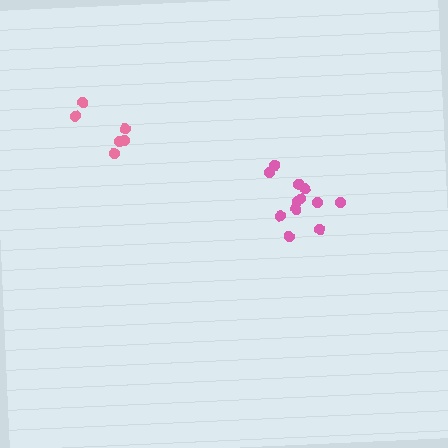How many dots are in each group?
Group 1: 6 dots, Group 2: 12 dots (18 total).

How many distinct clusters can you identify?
There are 2 distinct clusters.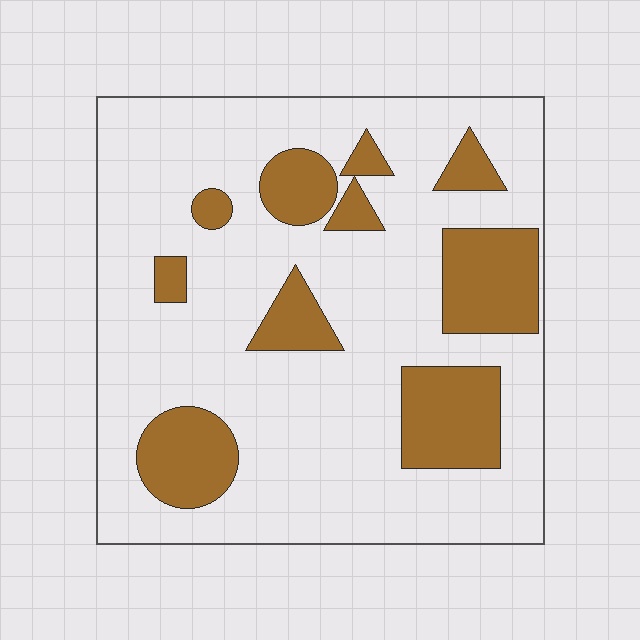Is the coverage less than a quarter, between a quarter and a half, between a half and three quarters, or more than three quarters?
Less than a quarter.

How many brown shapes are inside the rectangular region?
10.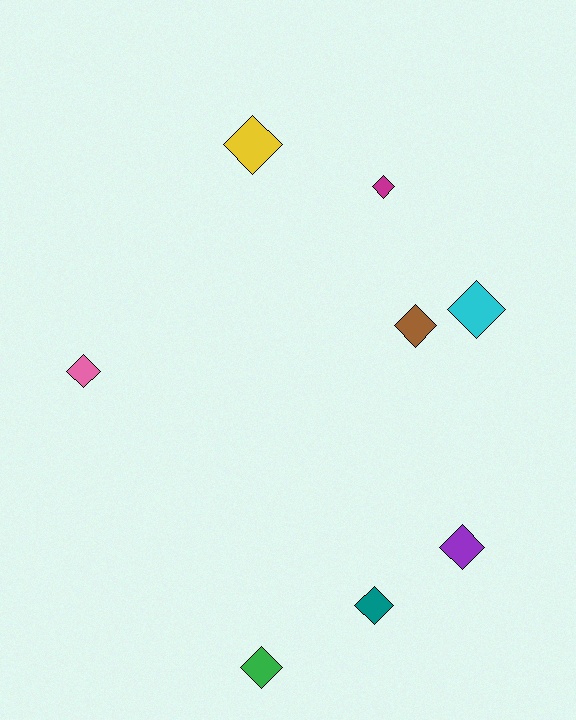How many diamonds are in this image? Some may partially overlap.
There are 8 diamonds.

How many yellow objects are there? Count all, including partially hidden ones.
There is 1 yellow object.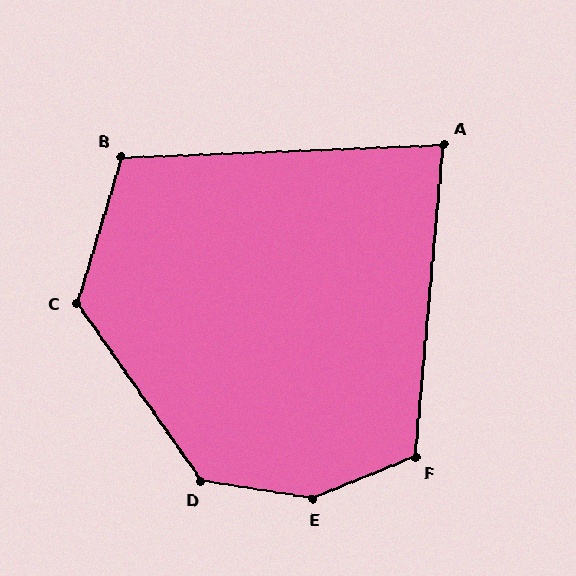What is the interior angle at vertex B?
Approximately 109 degrees (obtuse).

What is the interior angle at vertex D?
Approximately 134 degrees (obtuse).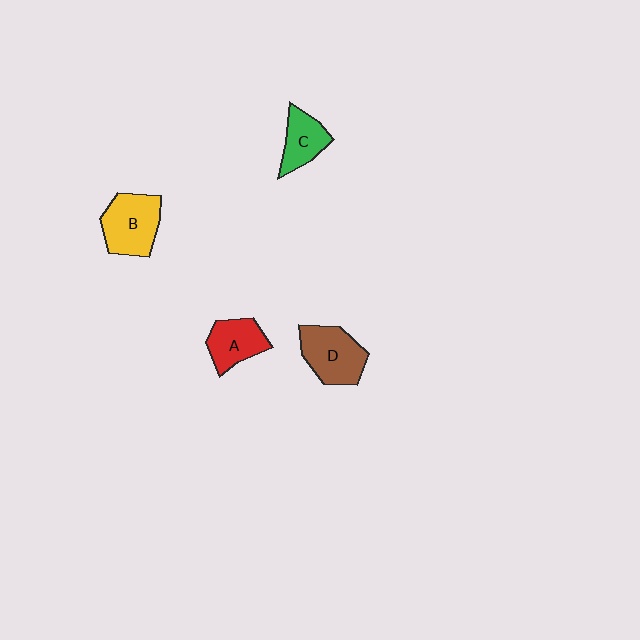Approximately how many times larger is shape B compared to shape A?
Approximately 1.3 times.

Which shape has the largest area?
Shape B (yellow).